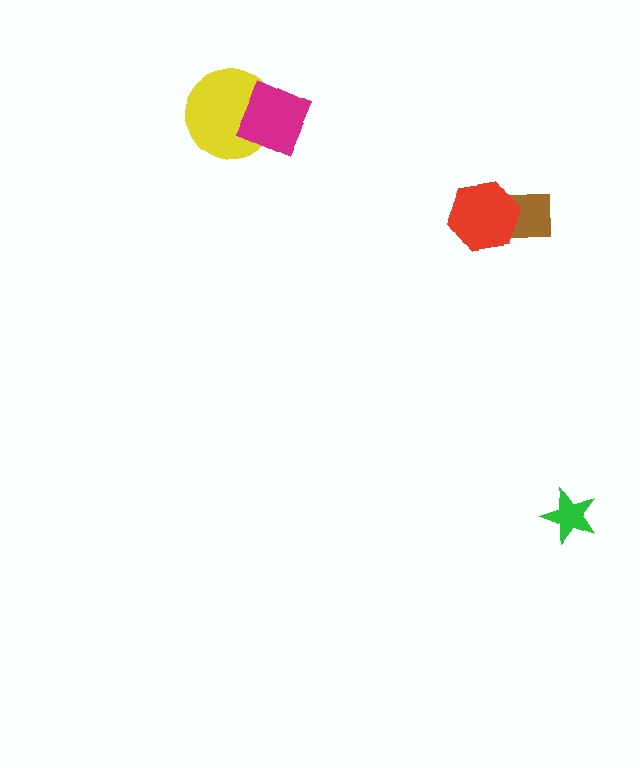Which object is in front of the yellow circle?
The magenta diamond is in front of the yellow circle.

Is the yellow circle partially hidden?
Yes, it is partially covered by another shape.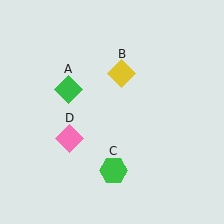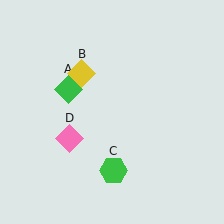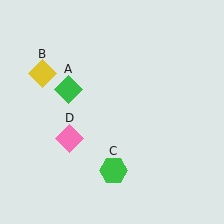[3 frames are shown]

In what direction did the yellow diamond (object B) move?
The yellow diamond (object B) moved left.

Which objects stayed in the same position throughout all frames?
Green diamond (object A) and green hexagon (object C) and pink diamond (object D) remained stationary.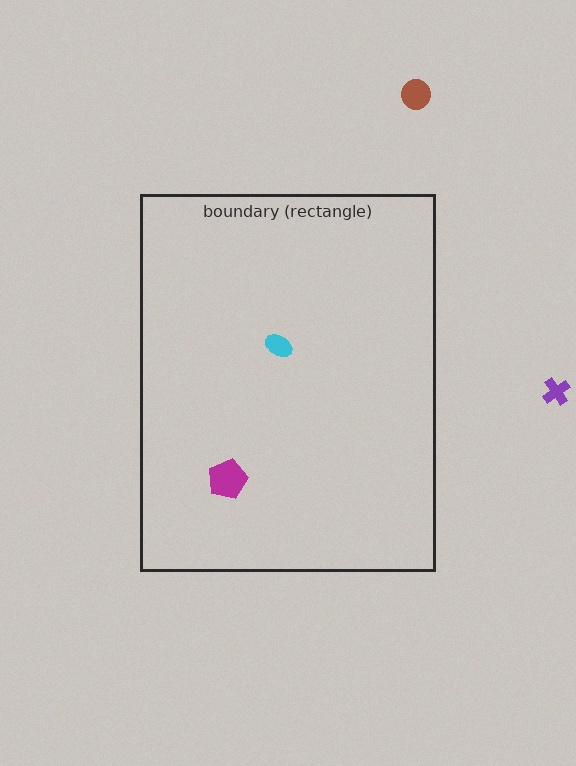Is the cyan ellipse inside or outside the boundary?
Inside.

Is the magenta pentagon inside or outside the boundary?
Inside.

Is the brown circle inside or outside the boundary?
Outside.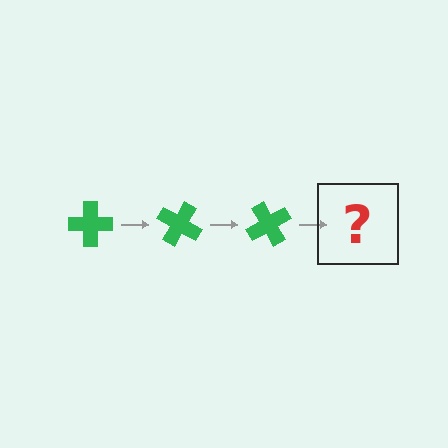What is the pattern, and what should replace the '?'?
The pattern is that the cross rotates 30 degrees each step. The '?' should be a green cross rotated 90 degrees.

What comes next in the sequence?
The next element should be a green cross rotated 90 degrees.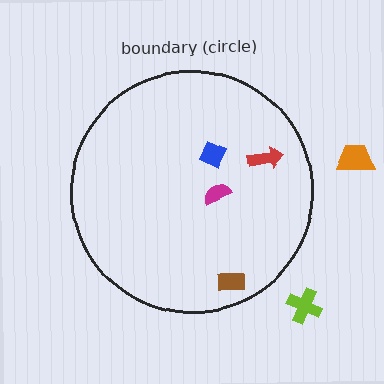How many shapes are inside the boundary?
4 inside, 2 outside.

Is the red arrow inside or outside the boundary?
Inside.